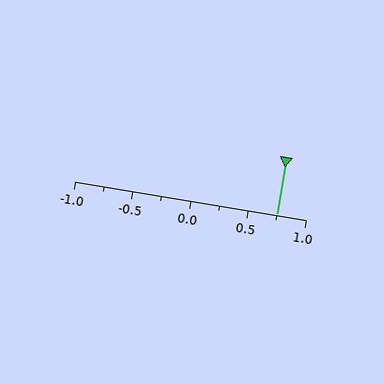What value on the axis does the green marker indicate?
The marker indicates approximately 0.75.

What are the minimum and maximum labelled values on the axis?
The axis runs from -1.0 to 1.0.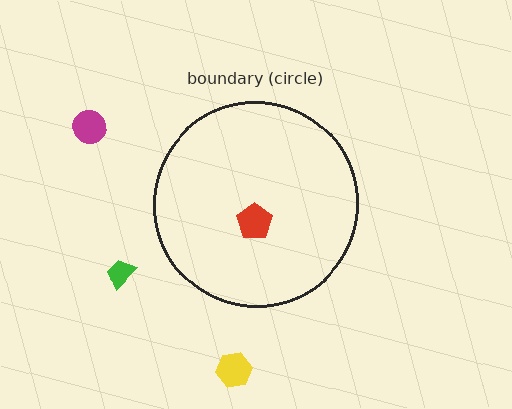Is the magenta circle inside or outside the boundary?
Outside.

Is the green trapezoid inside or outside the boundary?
Outside.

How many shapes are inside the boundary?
1 inside, 3 outside.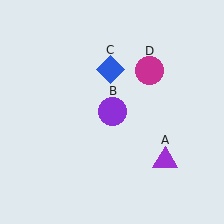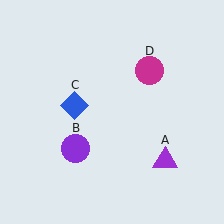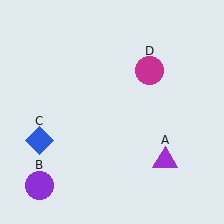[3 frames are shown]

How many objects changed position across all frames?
2 objects changed position: purple circle (object B), blue diamond (object C).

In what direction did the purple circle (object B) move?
The purple circle (object B) moved down and to the left.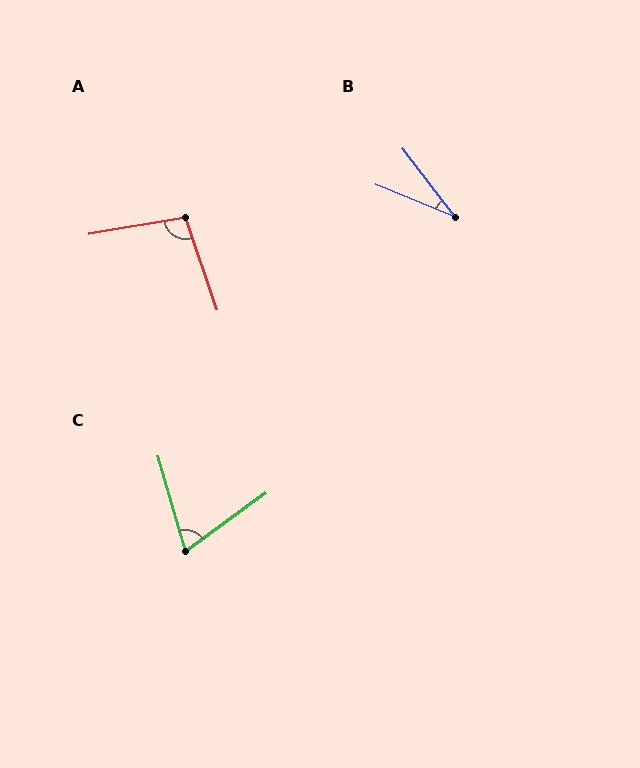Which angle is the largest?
A, at approximately 99 degrees.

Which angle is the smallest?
B, at approximately 30 degrees.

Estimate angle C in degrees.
Approximately 70 degrees.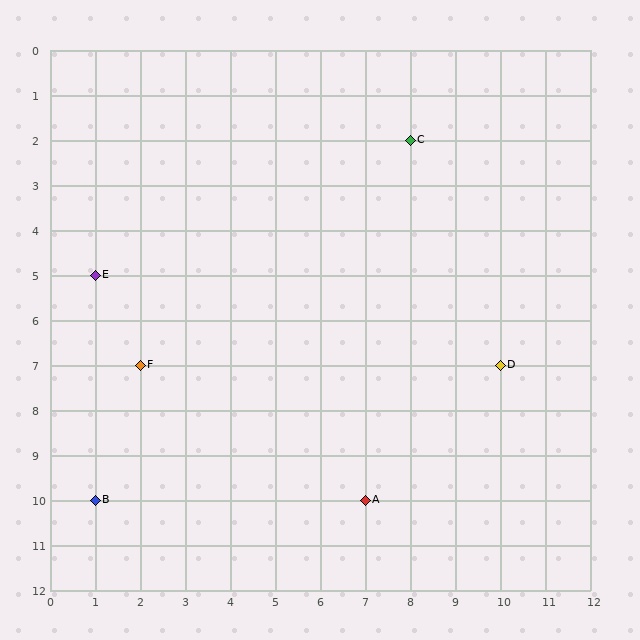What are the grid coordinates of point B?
Point B is at grid coordinates (1, 10).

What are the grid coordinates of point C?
Point C is at grid coordinates (8, 2).